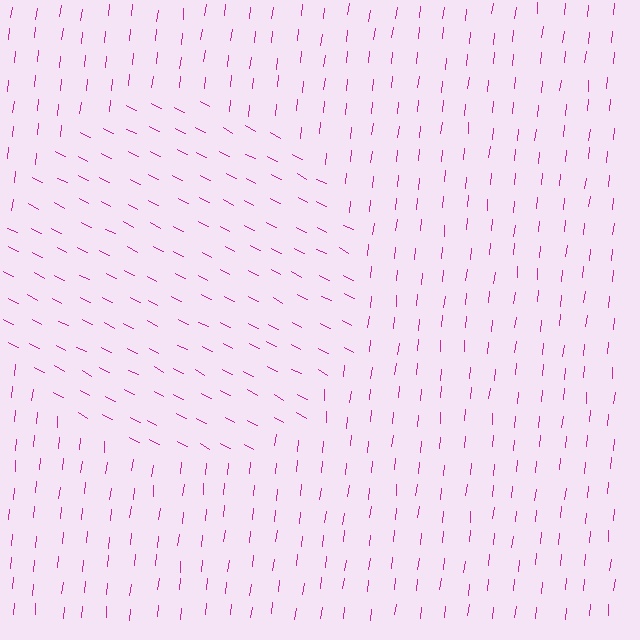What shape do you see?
I see a circle.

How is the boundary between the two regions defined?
The boundary is defined purely by a change in line orientation (approximately 69 degrees difference). All lines are the same color and thickness.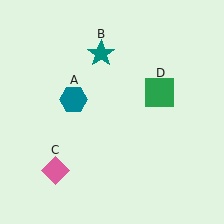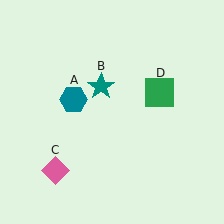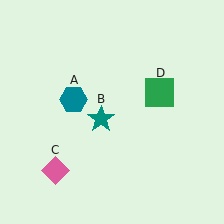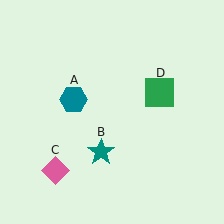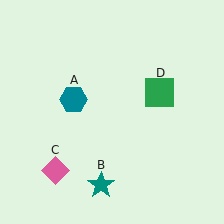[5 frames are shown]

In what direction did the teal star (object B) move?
The teal star (object B) moved down.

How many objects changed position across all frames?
1 object changed position: teal star (object B).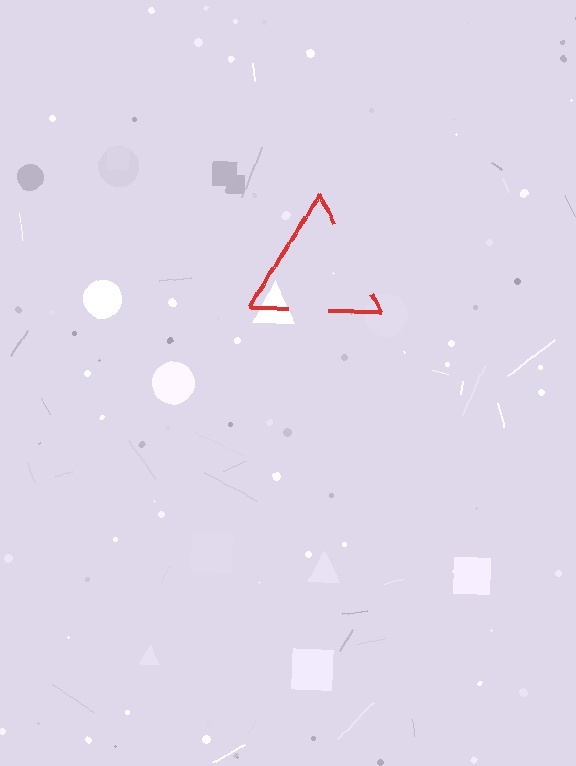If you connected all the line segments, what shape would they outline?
They would outline a triangle.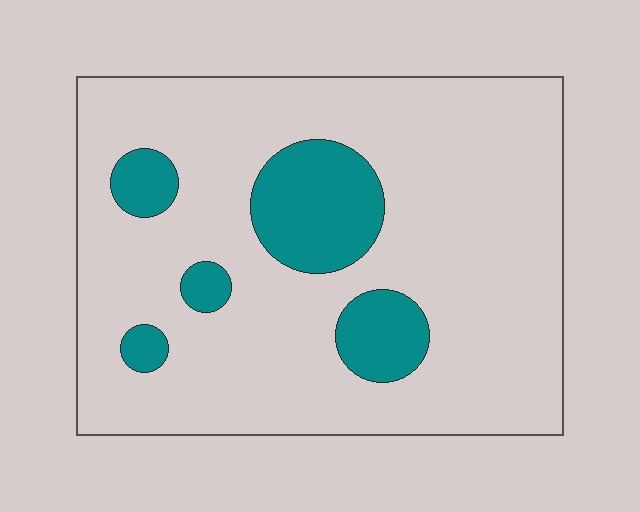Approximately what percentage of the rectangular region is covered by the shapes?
Approximately 15%.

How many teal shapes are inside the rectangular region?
5.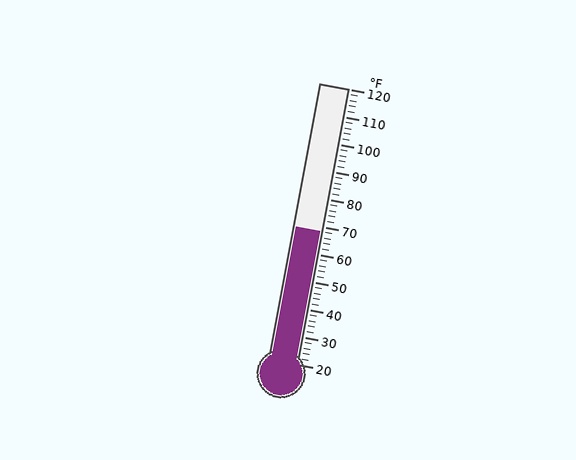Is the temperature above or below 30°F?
The temperature is above 30°F.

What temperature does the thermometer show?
The thermometer shows approximately 68°F.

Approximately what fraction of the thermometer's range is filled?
The thermometer is filled to approximately 50% of its range.